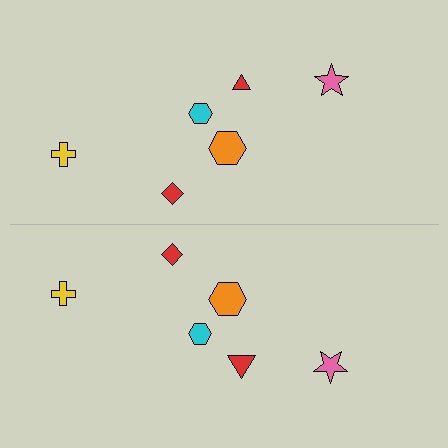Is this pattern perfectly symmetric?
No, the pattern is not perfectly symmetric. The red triangle on the bottom side has a different size than its mirror counterpart.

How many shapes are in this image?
There are 12 shapes in this image.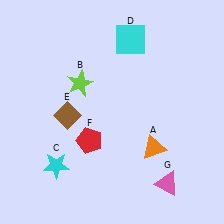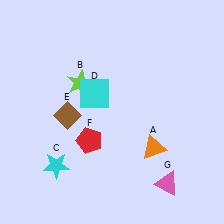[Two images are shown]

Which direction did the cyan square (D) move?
The cyan square (D) moved down.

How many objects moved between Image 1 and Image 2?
1 object moved between the two images.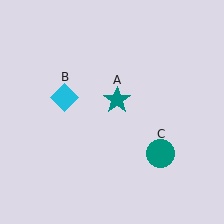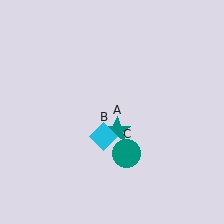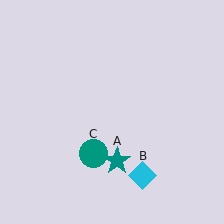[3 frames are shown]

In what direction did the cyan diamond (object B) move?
The cyan diamond (object B) moved down and to the right.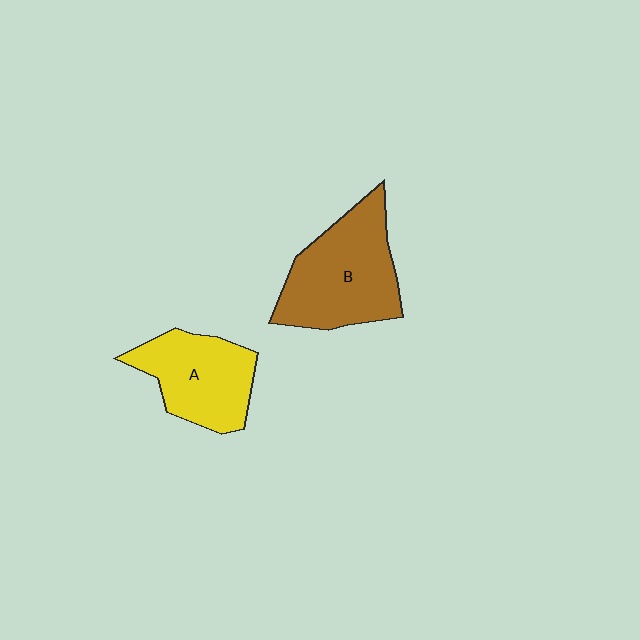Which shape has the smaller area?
Shape A (yellow).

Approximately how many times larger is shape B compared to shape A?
Approximately 1.3 times.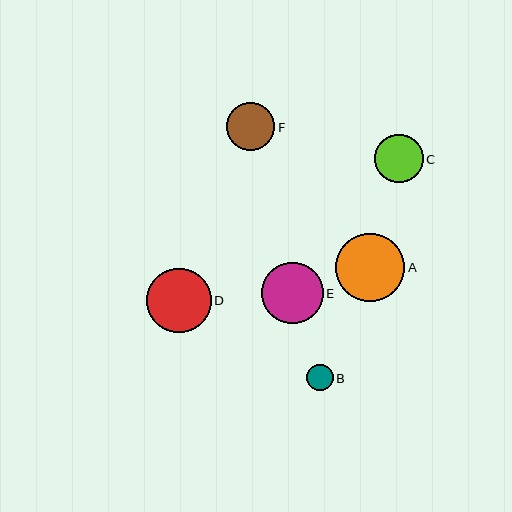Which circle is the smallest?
Circle B is the smallest with a size of approximately 27 pixels.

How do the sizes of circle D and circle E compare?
Circle D and circle E are approximately the same size.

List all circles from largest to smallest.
From largest to smallest: A, D, E, F, C, B.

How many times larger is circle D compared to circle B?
Circle D is approximately 2.4 times the size of circle B.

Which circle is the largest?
Circle A is the largest with a size of approximately 69 pixels.